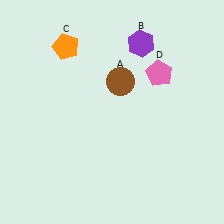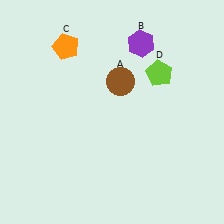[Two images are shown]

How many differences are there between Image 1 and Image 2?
There is 1 difference between the two images.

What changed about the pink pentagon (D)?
In Image 1, D is pink. In Image 2, it changed to lime.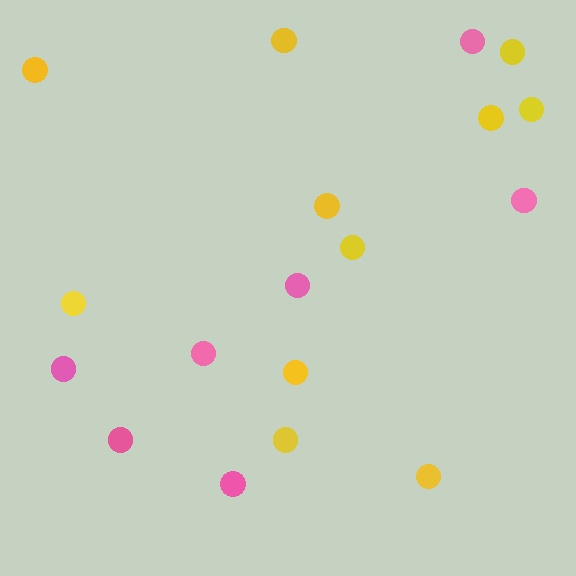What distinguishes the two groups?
There are 2 groups: one group of pink circles (7) and one group of yellow circles (11).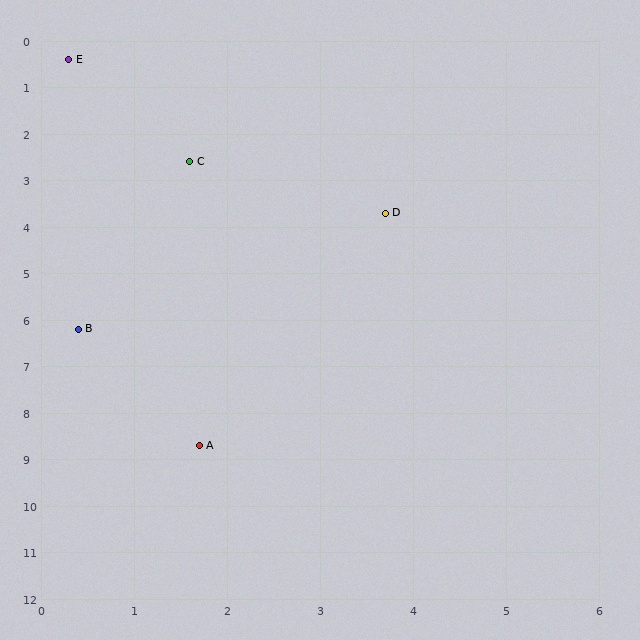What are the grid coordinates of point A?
Point A is at approximately (1.7, 8.7).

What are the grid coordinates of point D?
Point D is at approximately (3.7, 3.7).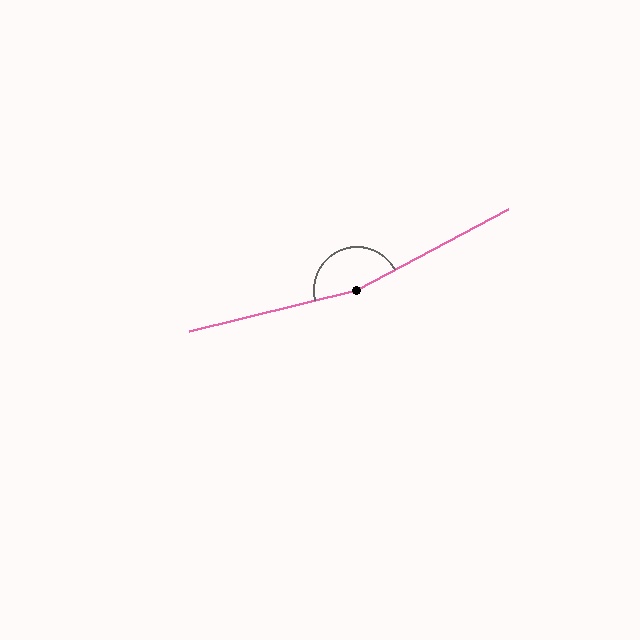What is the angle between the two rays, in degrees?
Approximately 166 degrees.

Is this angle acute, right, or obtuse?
It is obtuse.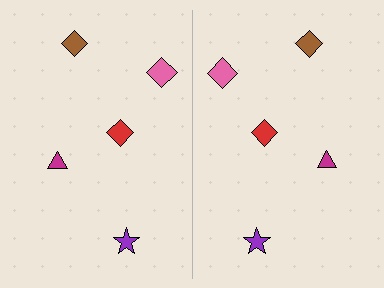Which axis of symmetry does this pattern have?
The pattern has a vertical axis of symmetry running through the center of the image.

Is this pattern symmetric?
Yes, this pattern has bilateral (reflection) symmetry.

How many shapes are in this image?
There are 10 shapes in this image.